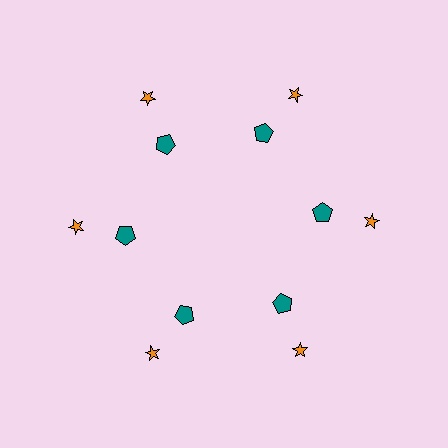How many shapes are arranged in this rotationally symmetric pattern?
There are 12 shapes, arranged in 6 groups of 2.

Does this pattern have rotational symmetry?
Yes, this pattern has 6-fold rotational symmetry. It looks the same after rotating 60 degrees around the center.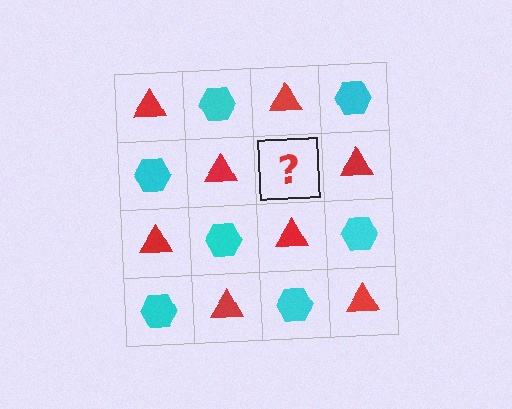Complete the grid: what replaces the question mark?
The question mark should be replaced with a cyan hexagon.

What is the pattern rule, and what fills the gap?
The rule is that it alternates red triangle and cyan hexagon in a checkerboard pattern. The gap should be filled with a cyan hexagon.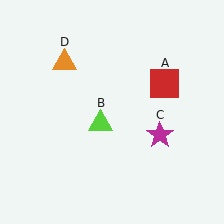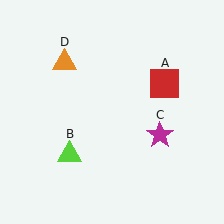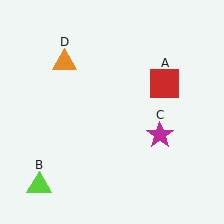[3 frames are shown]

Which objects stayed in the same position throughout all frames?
Red square (object A) and magenta star (object C) and orange triangle (object D) remained stationary.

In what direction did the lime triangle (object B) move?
The lime triangle (object B) moved down and to the left.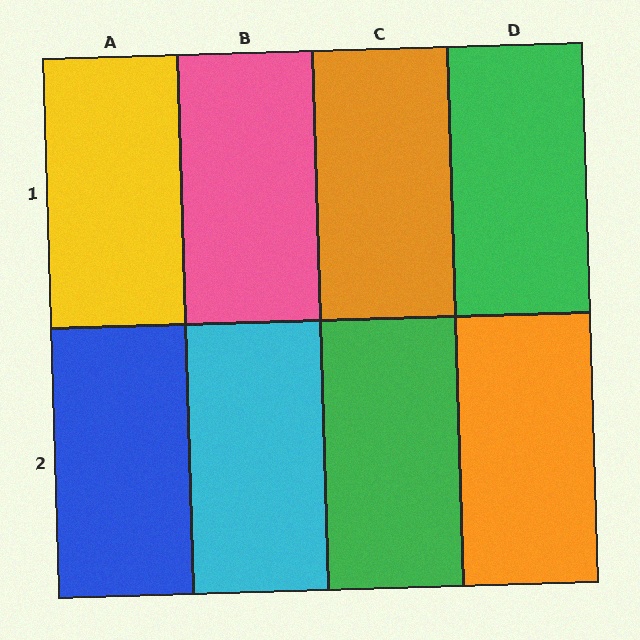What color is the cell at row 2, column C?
Green.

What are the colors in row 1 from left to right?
Yellow, pink, orange, green.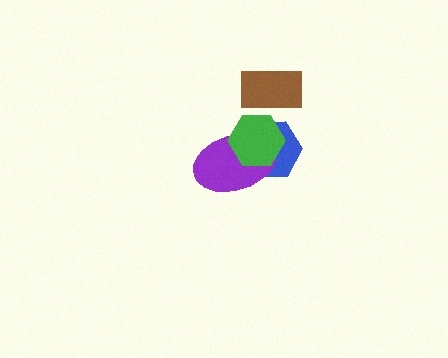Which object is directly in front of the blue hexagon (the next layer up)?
The purple ellipse is directly in front of the blue hexagon.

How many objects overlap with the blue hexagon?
2 objects overlap with the blue hexagon.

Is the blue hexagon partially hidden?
Yes, it is partially covered by another shape.